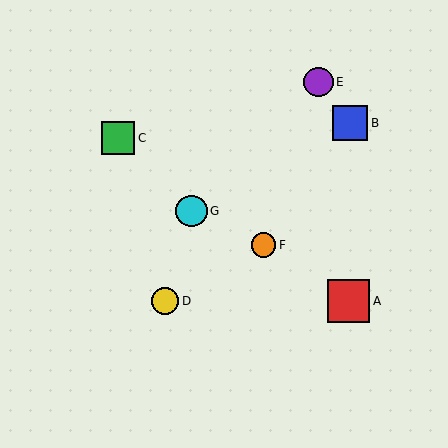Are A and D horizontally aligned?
Yes, both are at y≈301.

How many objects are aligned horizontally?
2 objects (A, D) are aligned horizontally.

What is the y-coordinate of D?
Object D is at y≈301.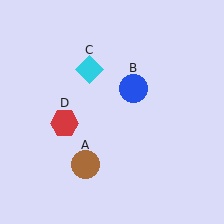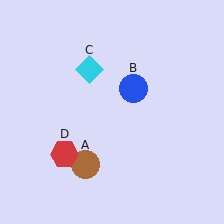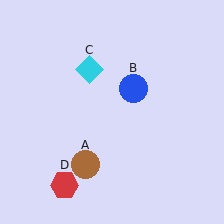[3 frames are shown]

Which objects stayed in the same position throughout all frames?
Brown circle (object A) and blue circle (object B) and cyan diamond (object C) remained stationary.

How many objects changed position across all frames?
1 object changed position: red hexagon (object D).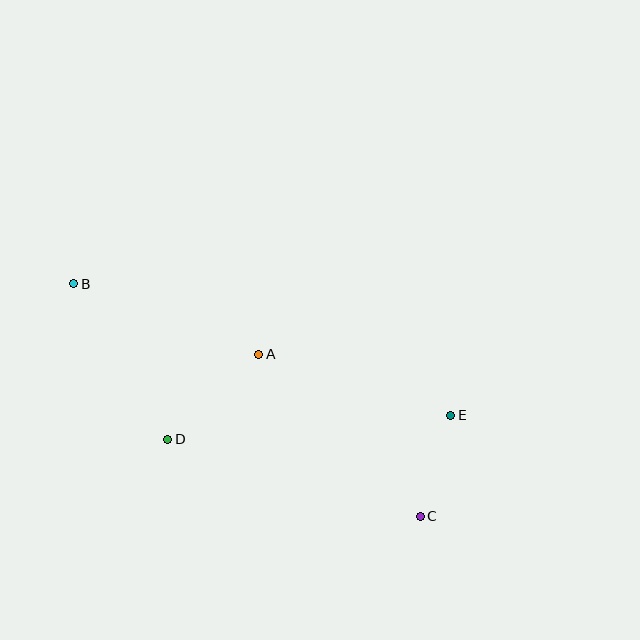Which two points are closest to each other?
Points C and E are closest to each other.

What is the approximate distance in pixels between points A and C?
The distance between A and C is approximately 229 pixels.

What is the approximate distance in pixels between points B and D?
The distance between B and D is approximately 182 pixels.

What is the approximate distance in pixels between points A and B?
The distance between A and B is approximately 198 pixels.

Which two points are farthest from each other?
Points B and C are farthest from each other.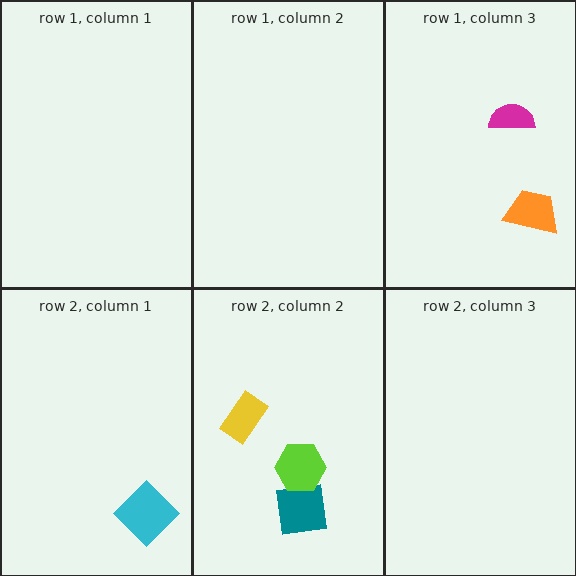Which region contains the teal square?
The row 2, column 2 region.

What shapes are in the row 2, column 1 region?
The cyan diamond.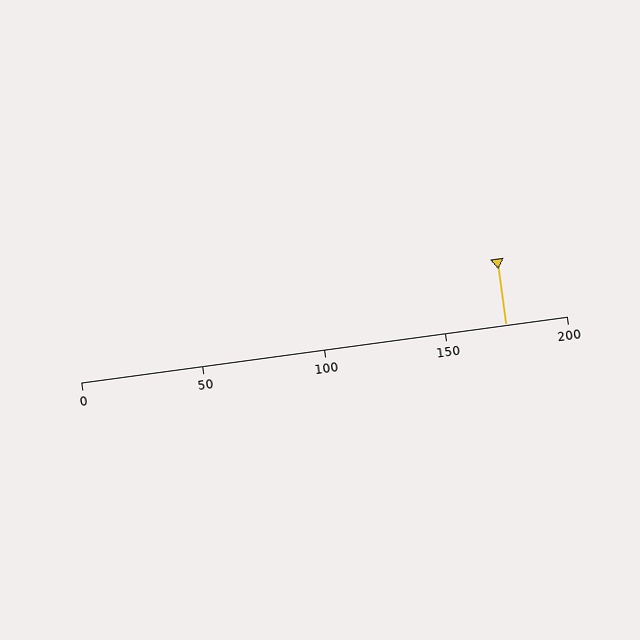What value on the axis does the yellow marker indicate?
The marker indicates approximately 175.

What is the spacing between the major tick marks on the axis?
The major ticks are spaced 50 apart.